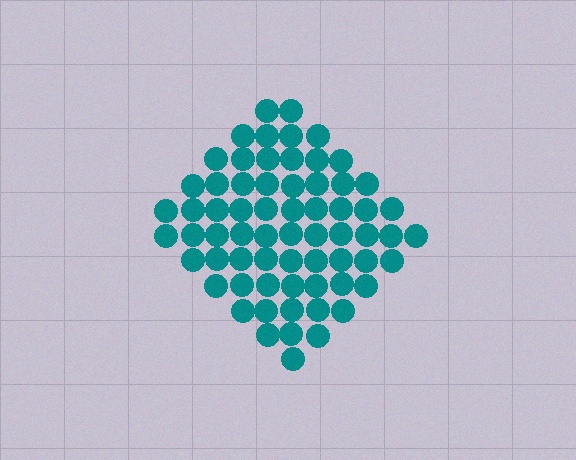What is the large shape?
The large shape is a diamond.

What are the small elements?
The small elements are circles.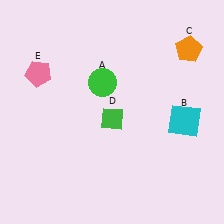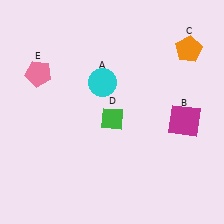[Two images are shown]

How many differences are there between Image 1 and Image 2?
There are 2 differences between the two images.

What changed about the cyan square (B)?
In Image 1, B is cyan. In Image 2, it changed to magenta.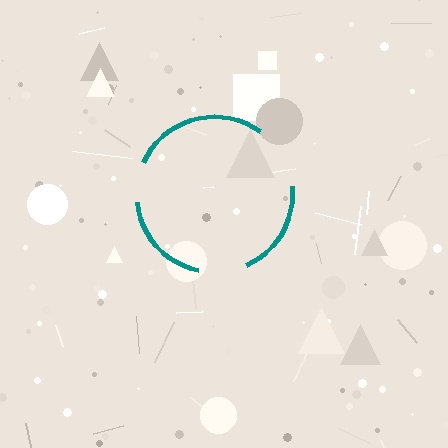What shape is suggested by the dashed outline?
The dashed outline suggests a circle.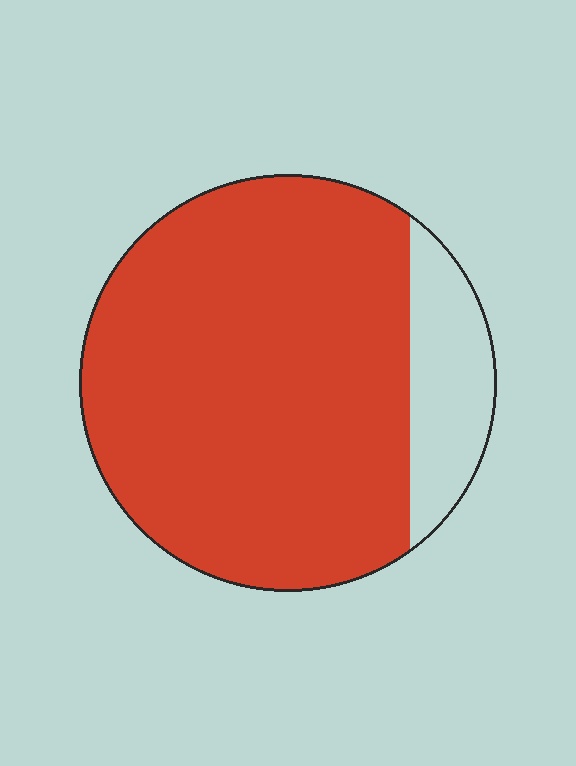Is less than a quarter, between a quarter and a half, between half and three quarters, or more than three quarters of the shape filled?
More than three quarters.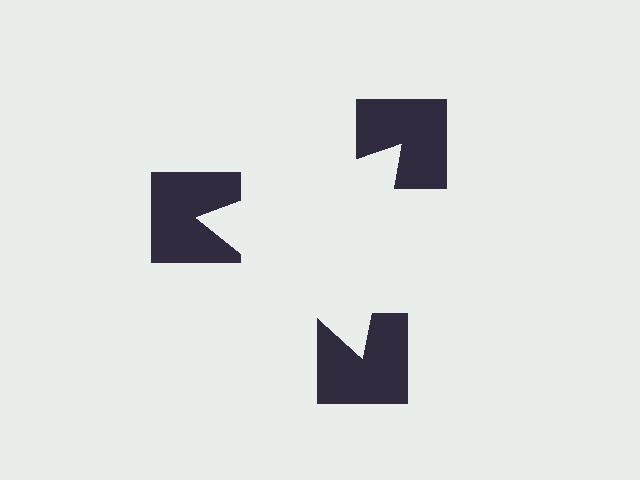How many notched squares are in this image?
There are 3 — one at each vertex of the illusory triangle.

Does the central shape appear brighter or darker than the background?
It typically appears slightly brighter than the background, even though no actual brightness change is drawn.